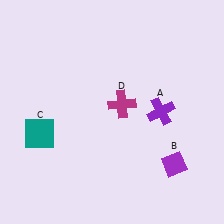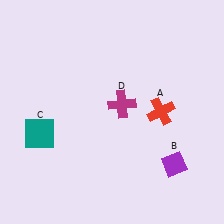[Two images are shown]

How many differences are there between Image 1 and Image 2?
There is 1 difference between the two images.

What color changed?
The cross (A) changed from purple in Image 1 to red in Image 2.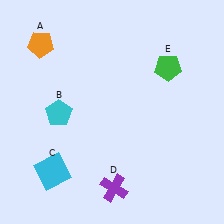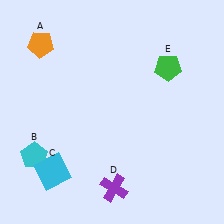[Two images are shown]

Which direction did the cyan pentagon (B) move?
The cyan pentagon (B) moved down.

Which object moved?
The cyan pentagon (B) moved down.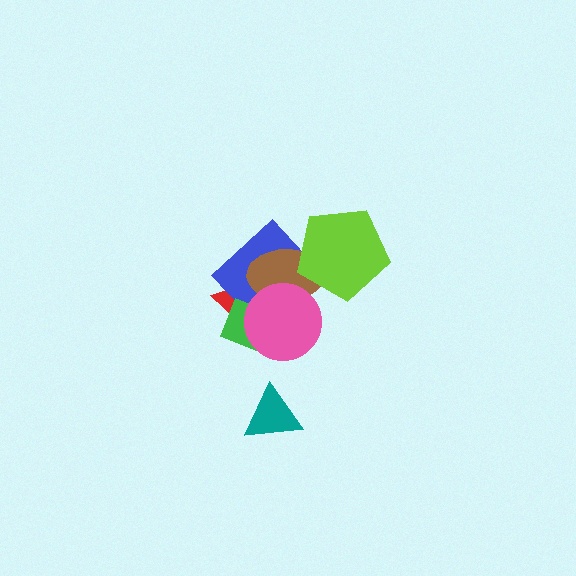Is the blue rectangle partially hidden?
Yes, it is partially covered by another shape.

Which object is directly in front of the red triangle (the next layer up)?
The blue rectangle is directly in front of the red triangle.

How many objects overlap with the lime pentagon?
1 object overlaps with the lime pentagon.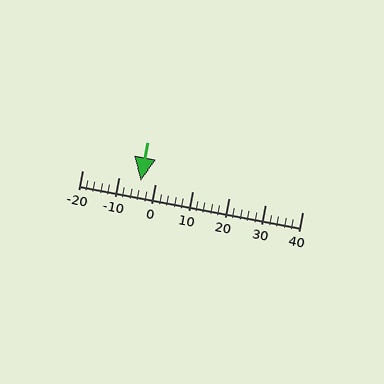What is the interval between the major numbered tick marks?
The major tick marks are spaced 10 units apart.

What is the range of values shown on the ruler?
The ruler shows values from -20 to 40.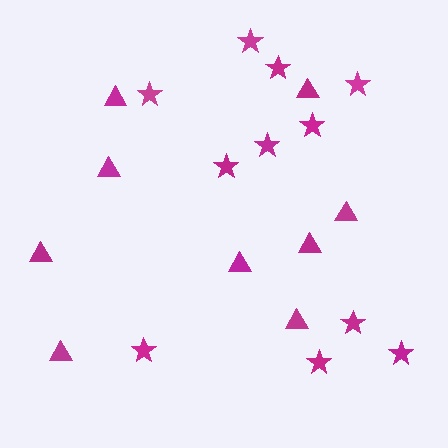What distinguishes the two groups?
There are 2 groups: one group of triangles (9) and one group of stars (11).